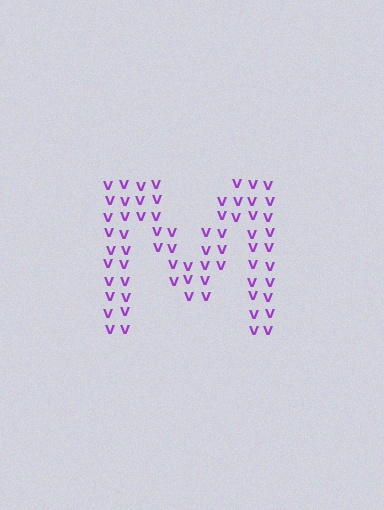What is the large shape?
The large shape is the letter M.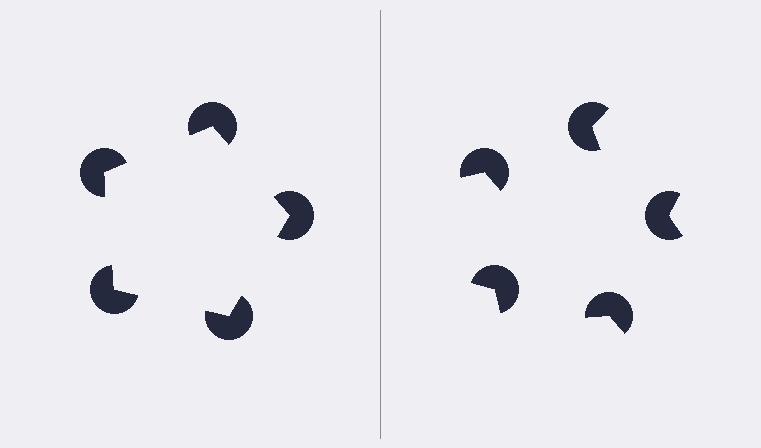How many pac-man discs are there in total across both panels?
10 — 5 on each side.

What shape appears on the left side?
An illusory pentagon.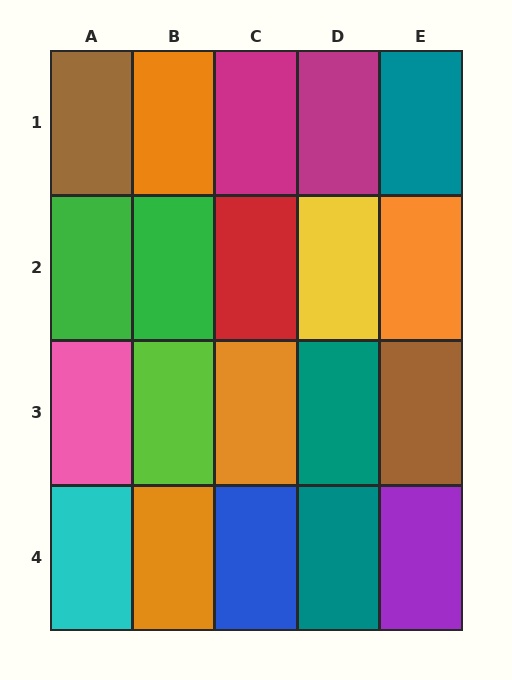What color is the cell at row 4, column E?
Purple.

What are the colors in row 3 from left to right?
Pink, lime, orange, teal, brown.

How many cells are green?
2 cells are green.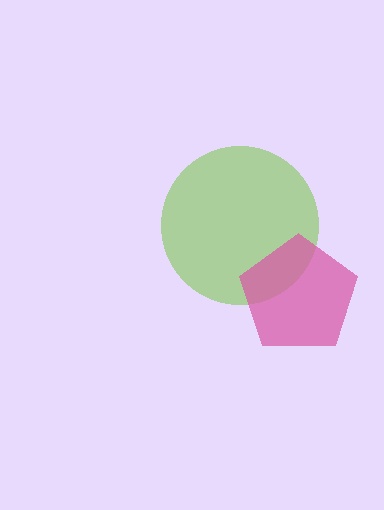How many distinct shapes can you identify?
There are 2 distinct shapes: a lime circle, a pink pentagon.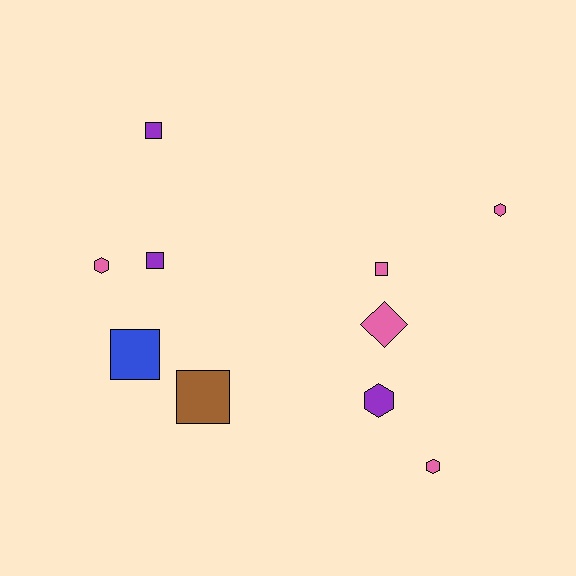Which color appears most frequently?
Pink, with 5 objects.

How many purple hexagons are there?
There is 1 purple hexagon.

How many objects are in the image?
There are 10 objects.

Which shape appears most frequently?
Square, with 5 objects.